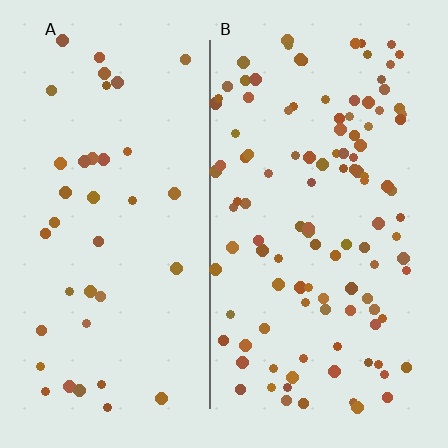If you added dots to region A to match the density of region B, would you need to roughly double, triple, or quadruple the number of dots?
Approximately triple.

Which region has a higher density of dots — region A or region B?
B (the right).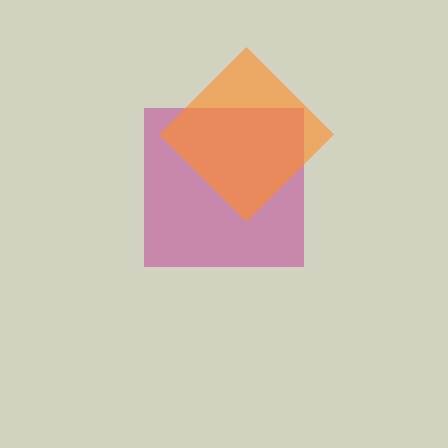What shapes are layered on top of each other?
The layered shapes are: a magenta square, an orange diamond.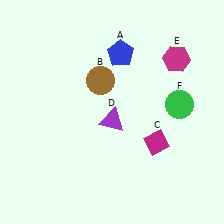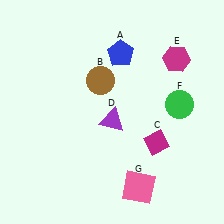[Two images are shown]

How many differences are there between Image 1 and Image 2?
There is 1 difference between the two images.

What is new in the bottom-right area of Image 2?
A pink square (G) was added in the bottom-right area of Image 2.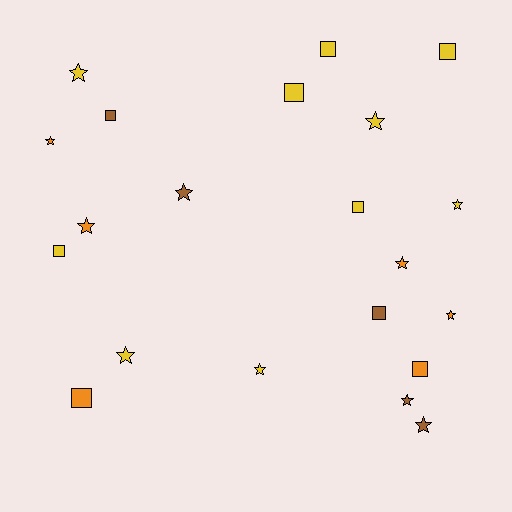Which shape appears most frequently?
Star, with 12 objects.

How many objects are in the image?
There are 21 objects.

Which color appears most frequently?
Yellow, with 10 objects.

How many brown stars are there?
There are 3 brown stars.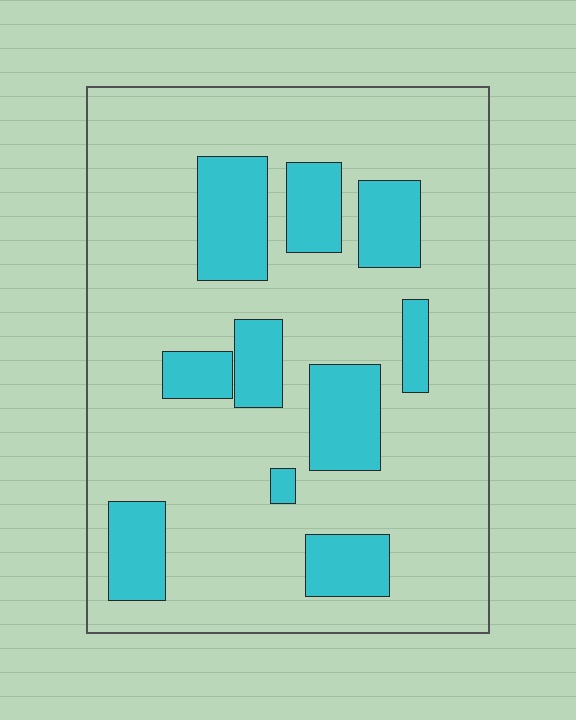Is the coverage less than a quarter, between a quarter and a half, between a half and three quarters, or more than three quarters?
Less than a quarter.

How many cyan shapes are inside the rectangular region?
10.